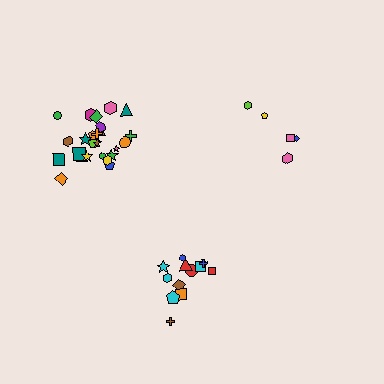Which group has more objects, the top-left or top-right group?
The top-left group.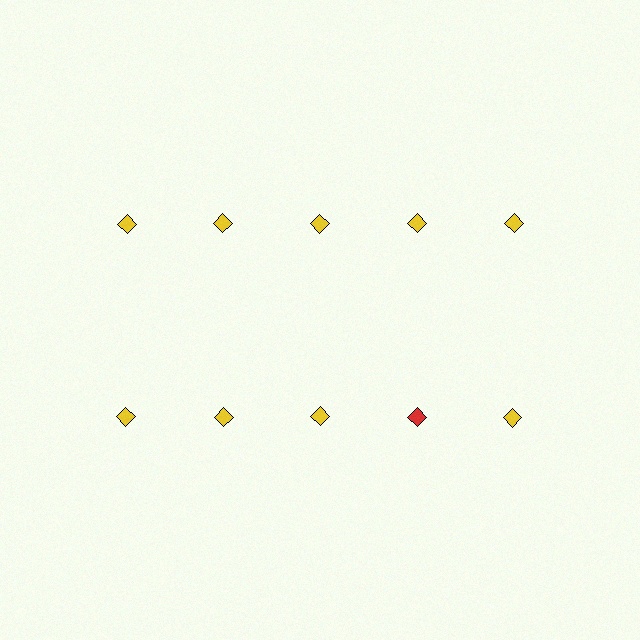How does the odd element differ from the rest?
It has a different color: red instead of yellow.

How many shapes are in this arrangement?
There are 10 shapes arranged in a grid pattern.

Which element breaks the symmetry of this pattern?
The red diamond in the second row, second from right column breaks the symmetry. All other shapes are yellow diamonds.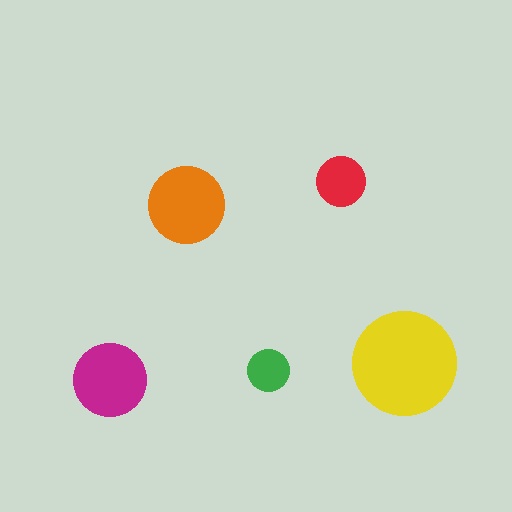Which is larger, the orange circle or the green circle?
The orange one.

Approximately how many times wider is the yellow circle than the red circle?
About 2 times wider.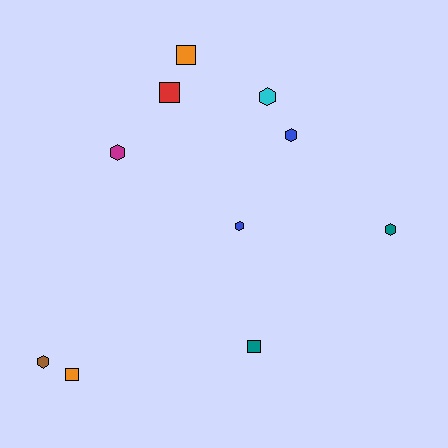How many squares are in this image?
There are 4 squares.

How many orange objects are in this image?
There are 2 orange objects.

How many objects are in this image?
There are 10 objects.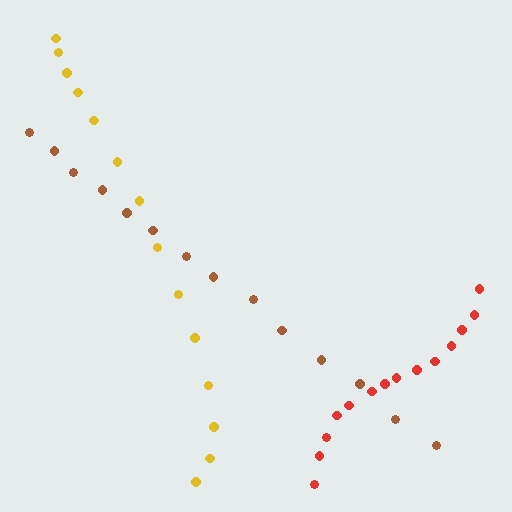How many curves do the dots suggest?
There are 3 distinct paths.